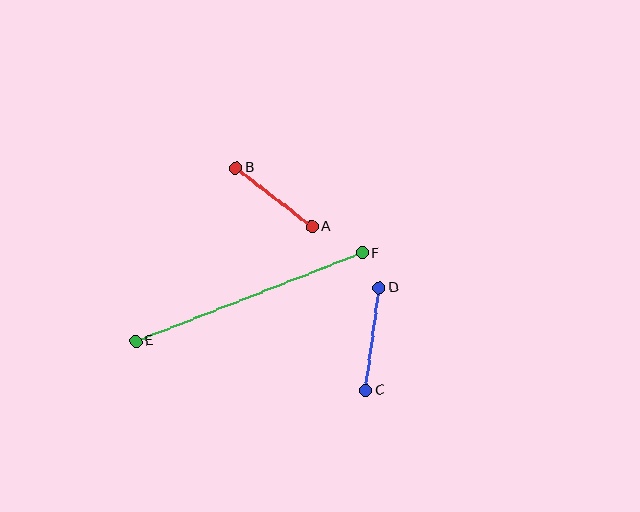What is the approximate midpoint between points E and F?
The midpoint is at approximately (249, 297) pixels.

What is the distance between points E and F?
The distance is approximately 243 pixels.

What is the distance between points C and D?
The distance is approximately 104 pixels.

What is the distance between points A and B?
The distance is approximately 96 pixels.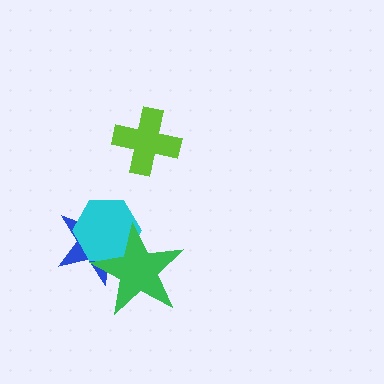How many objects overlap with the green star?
2 objects overlap with the green star.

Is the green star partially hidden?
No, no other shape covers it.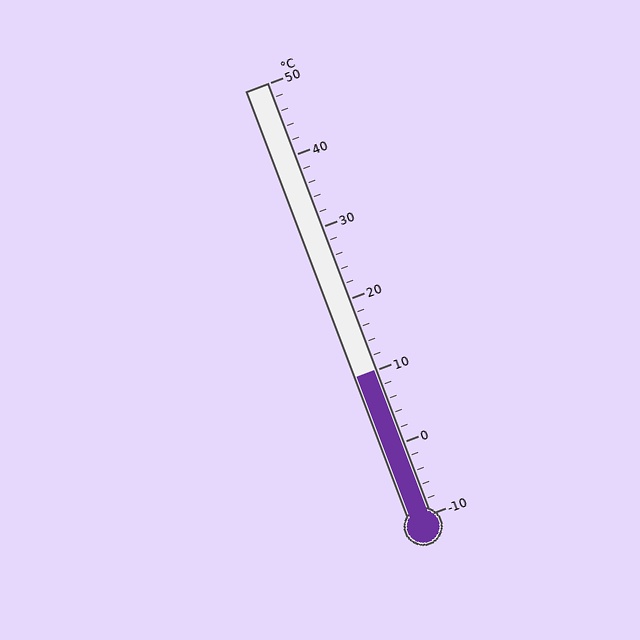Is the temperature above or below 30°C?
The temperature is below 30°C.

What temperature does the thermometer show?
The thermometer shows approximately 10°C.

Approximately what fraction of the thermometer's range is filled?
The thermometer is filled to approximately 35% of its range.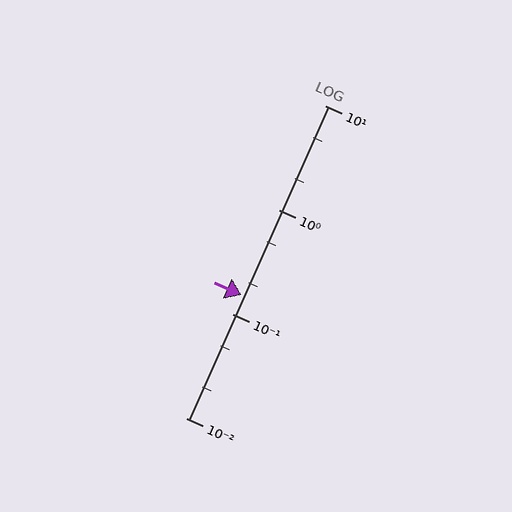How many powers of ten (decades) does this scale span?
The scale spans 3 decades, from 0.01 to 10.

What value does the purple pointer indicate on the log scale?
The pointer indicates approximately 0.15.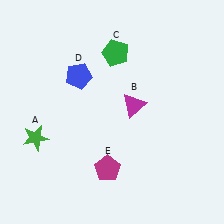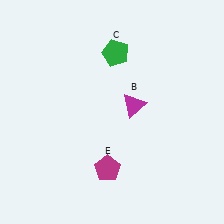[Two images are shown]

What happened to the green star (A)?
The green star (A) was removed in Image 2. It was in the bottom-left area of Image 1.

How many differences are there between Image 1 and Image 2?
There are 2 differences between the two images.